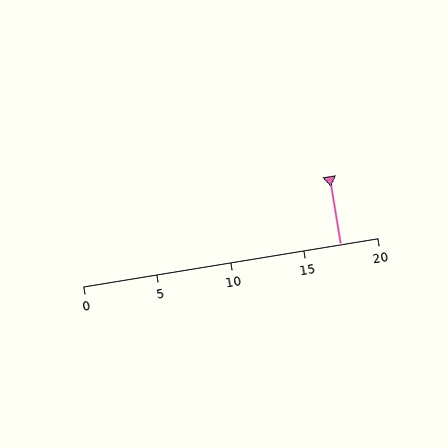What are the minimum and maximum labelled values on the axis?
The axis runs from 0 to 20.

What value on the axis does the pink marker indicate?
The marker indicates approximately 17.5.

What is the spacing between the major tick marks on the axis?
The major ticks are spaced 5 apart.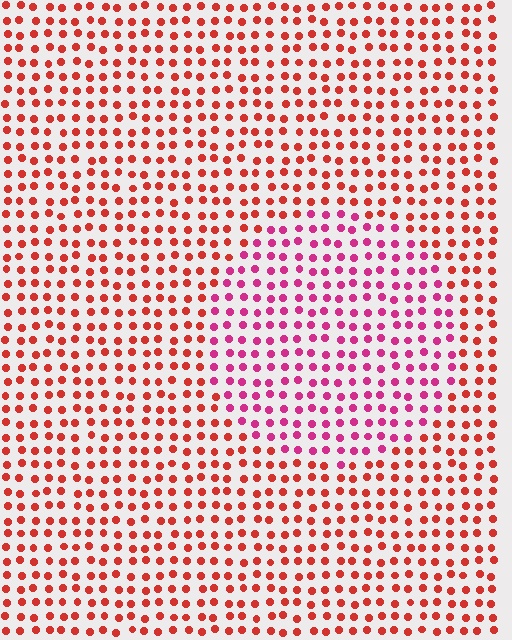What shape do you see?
I see a circle.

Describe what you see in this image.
The image is filled with small red elements in a uniform arrangement. A circle-shaped region is visible where the elements are tinted to a slightly different hue, forming a subtle color boundary.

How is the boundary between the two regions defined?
The boundary is defined purely by a slight shift in hue (about 37 degrees). Spacing, size, and orientation are identical on both sides.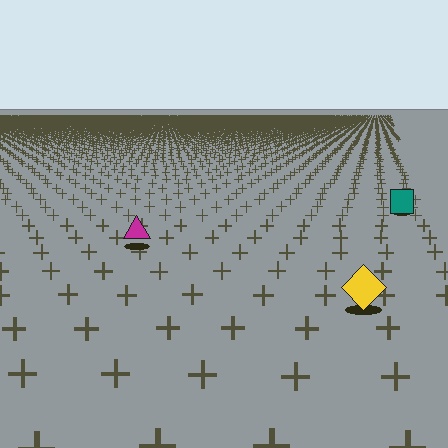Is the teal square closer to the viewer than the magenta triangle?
No. The magenta triangle is closer — you can tell from the texture gradient: the ground texture is coarser near it.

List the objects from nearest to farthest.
From nearest to farthest: the yellow diamond, the magenta triangle, the teal square.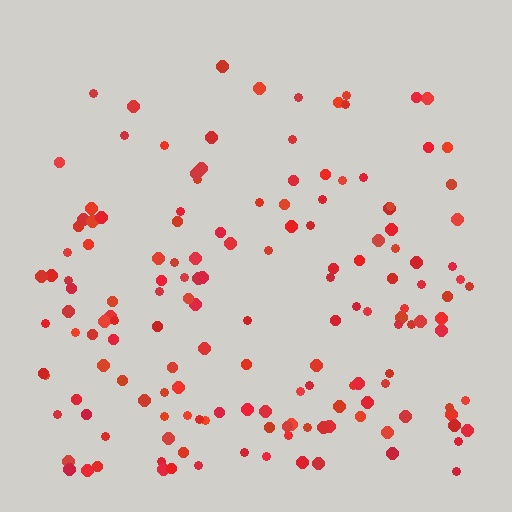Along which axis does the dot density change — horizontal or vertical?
Vertical.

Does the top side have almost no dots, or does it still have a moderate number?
Still a moderate number, just noticeably fewer than the bottom.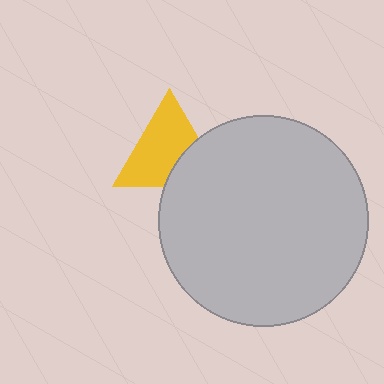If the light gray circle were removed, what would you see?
You would see the complete yellow triangle.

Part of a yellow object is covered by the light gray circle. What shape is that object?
It is a triangle.